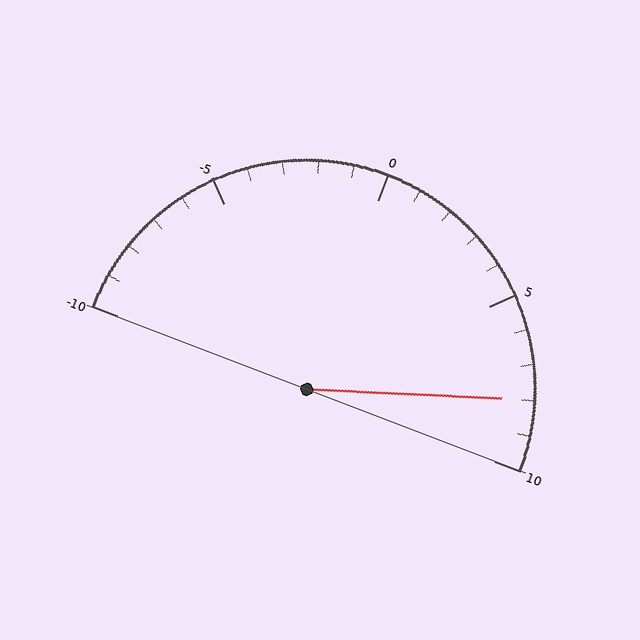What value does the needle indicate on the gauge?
The needle indicates approximately 8.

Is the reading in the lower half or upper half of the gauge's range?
The reading is in the upper half of the range (-10 to 10).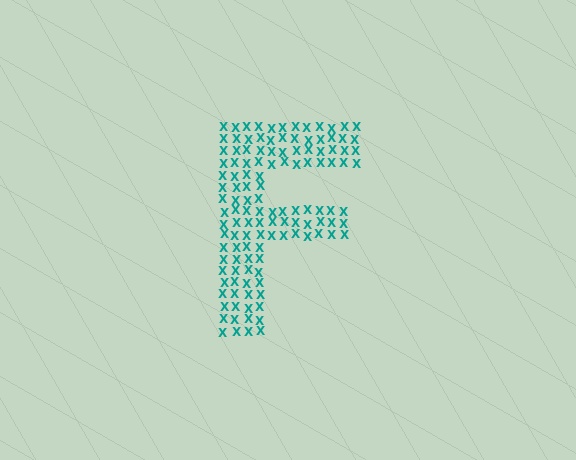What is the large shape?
The large shape is the letter F.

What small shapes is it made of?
It is made of small letter X's.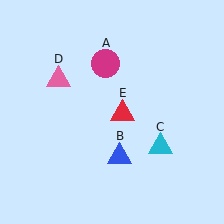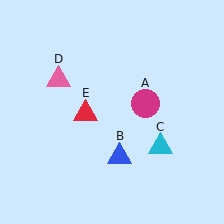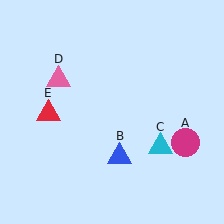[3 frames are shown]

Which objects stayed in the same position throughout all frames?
Blue triangle (object B) and cyan triangle (object C) and pink triangle (object D) remained stationary.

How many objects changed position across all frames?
2 objects changed position: magenta circle (object A), red triangle (object E).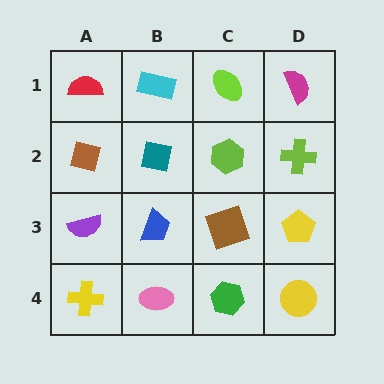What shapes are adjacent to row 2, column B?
A cyan rectangle (row 1, column B), a blue trapezoid (row 3, column B), a brown square (row 2, column A), a lime hexagon (row 2, column C).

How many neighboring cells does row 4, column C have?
3.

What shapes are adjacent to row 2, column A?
A red semicircle (row 1, column A), a purple semicircle (row 3, column A), a teal square (row 2, column B).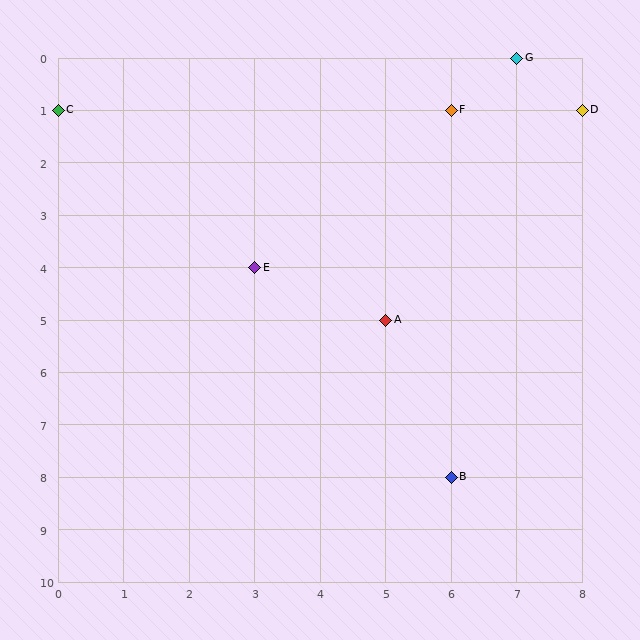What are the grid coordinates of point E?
Point E is at grid coordinates (3, 4).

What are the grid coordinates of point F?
Point F is at grid coordinates (6, 1).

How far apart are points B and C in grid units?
Points B and C are 6 columns and 7 rows apart (about 9.2 grid units diagonally).